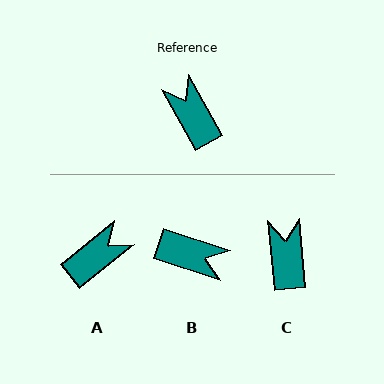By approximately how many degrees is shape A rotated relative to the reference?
Approximately 80 degrees clockwise.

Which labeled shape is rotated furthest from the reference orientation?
B, about 137 degrees away.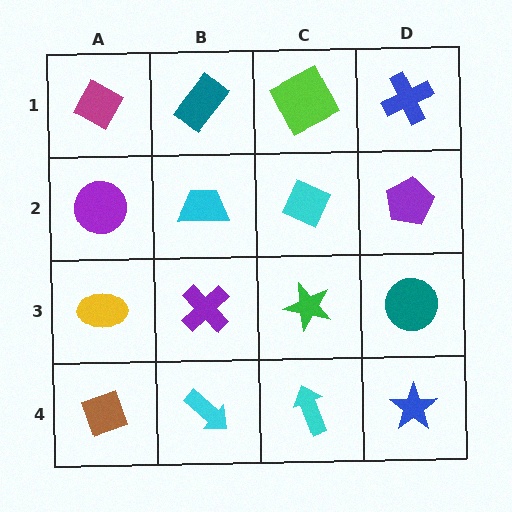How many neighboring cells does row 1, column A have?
2.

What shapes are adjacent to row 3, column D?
A purple pentagon (row 2, column D), a blue star (row 4, column D), a green star (row 3, column C).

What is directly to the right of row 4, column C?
A blue star.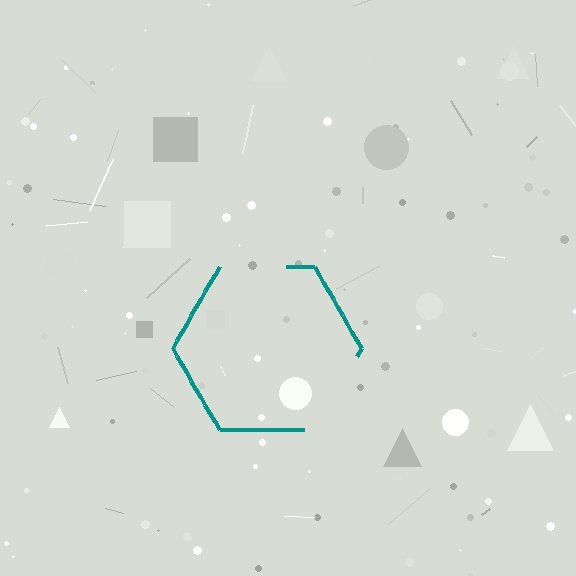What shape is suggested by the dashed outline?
The dashed outline suggests a hexagon.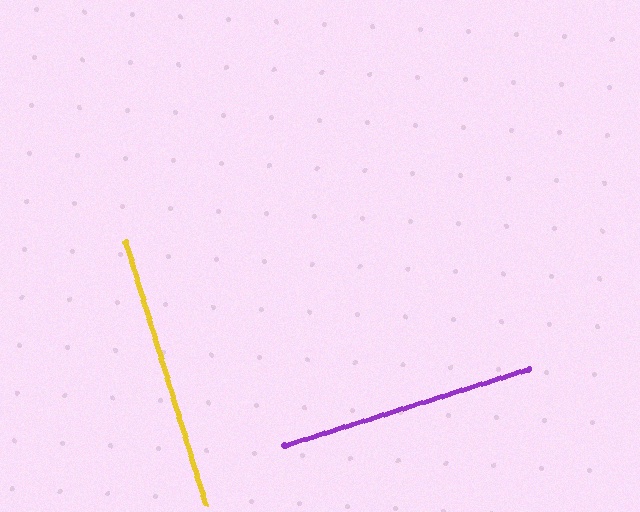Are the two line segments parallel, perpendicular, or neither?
Perpendicular — they meet at approximately 89°.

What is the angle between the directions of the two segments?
Approximately 89 degrees.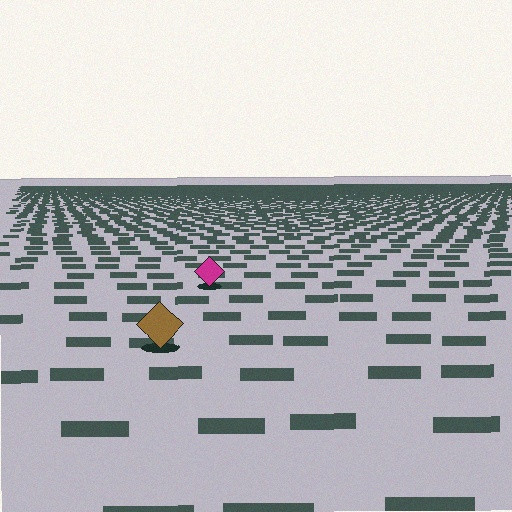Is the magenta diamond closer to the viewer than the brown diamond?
No. The brown diamond is closer — you can tell from the texture gradient: the ground texture is coarser near it.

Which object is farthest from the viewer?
The magenta diamond is farthest from the viewer. It appears smaller and the ground texture around it is denser.